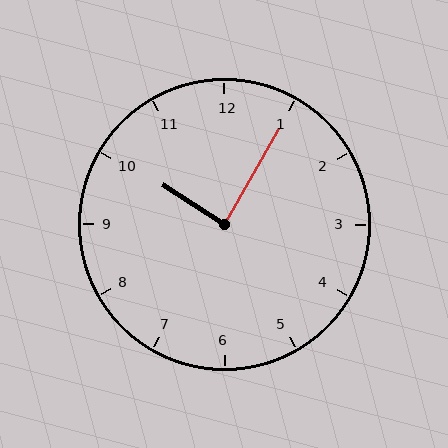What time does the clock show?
10:05.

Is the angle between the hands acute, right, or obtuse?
It is right.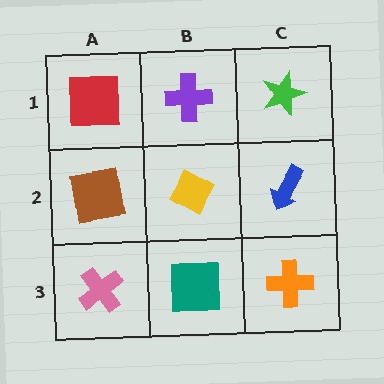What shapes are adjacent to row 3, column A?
A brown square (row 2, column A), a teal square (row 3, column B).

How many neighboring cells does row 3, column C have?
2.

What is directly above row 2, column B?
A purple cross.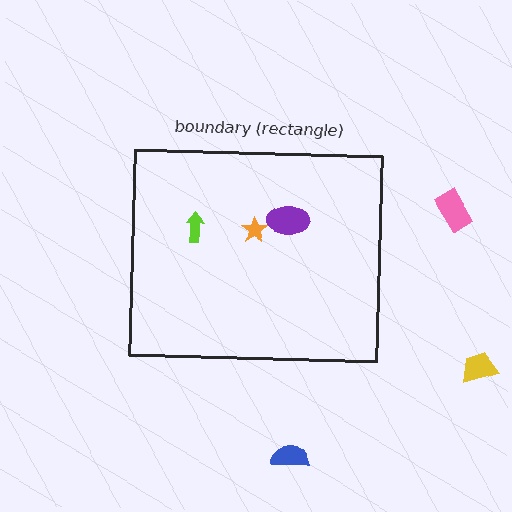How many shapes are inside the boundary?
3 inside, 3 outside.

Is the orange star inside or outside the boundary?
Inside.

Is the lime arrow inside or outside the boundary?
Inside.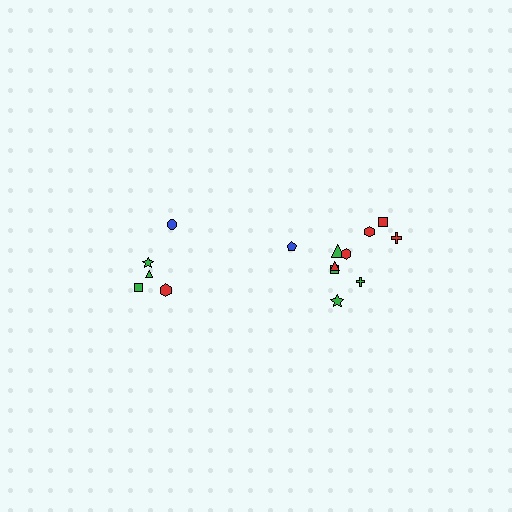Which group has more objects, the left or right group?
The right group.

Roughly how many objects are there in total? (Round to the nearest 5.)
Roughly 15 objects in total.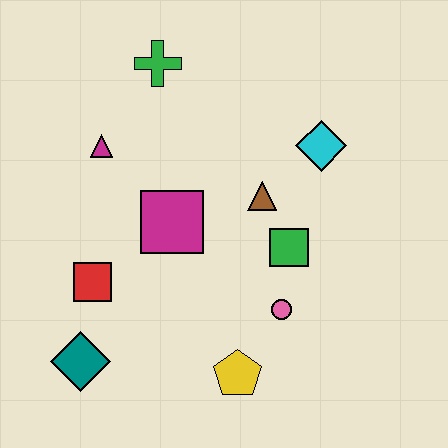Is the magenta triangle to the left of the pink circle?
Yes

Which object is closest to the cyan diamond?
The brown triangle is closest to the cyan diamond.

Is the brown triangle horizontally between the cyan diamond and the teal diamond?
Yes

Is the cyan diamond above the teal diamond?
Yes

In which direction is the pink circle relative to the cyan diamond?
The pink circle is below the cyan diamond.